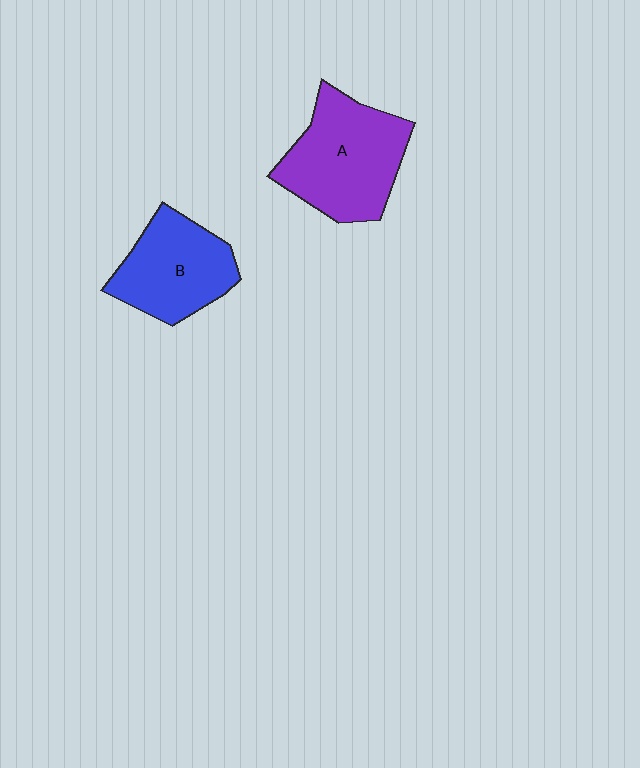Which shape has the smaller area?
Shape B (blue).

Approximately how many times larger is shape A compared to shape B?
Approximately 1.3 times.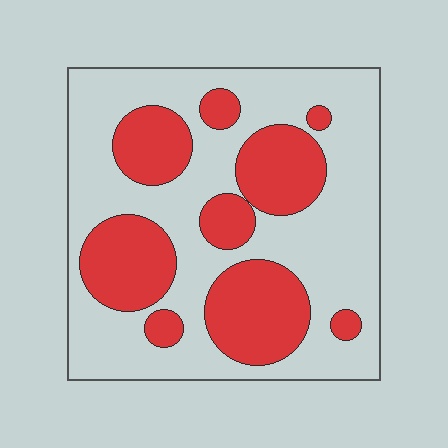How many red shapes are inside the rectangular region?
9.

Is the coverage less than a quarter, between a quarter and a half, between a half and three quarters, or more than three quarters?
Between a quarter and a half.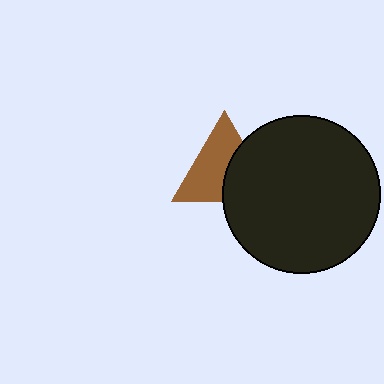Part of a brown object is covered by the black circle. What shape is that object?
It is a triangle.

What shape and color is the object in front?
The object in front is a black circle.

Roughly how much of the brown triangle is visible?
About half of it is visible (roughly 60%).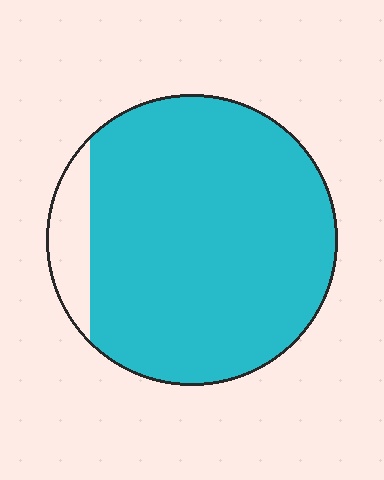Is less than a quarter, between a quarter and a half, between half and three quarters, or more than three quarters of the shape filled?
More than three quarters.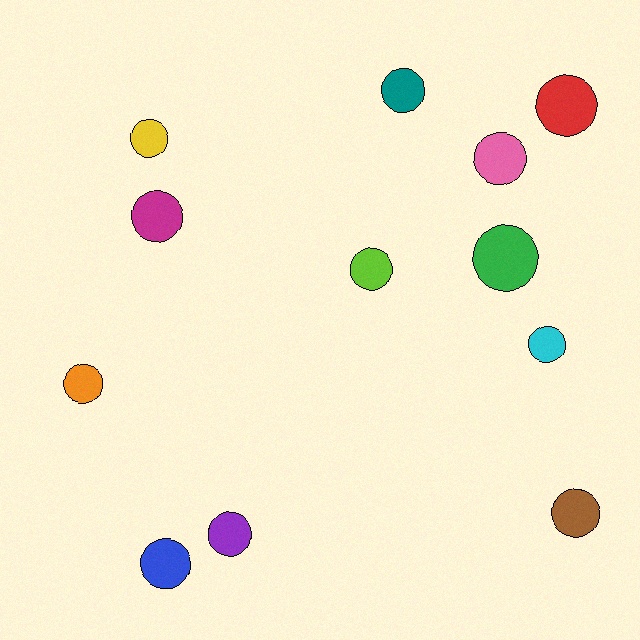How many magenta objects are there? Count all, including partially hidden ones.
There is 1 magenta object.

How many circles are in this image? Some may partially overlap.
There are 12 circles.